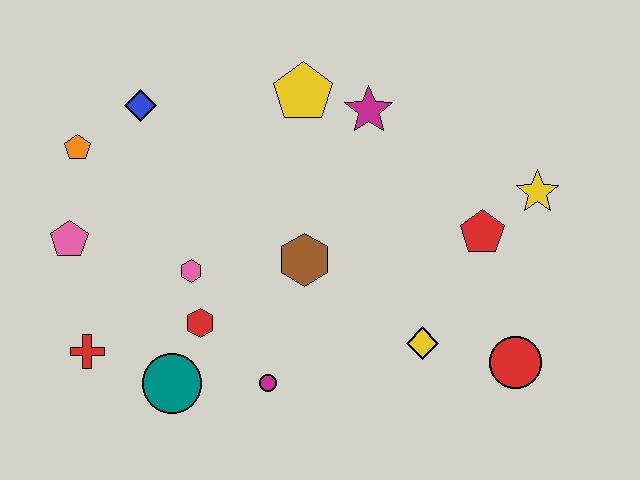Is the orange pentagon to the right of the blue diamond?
No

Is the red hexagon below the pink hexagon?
Yes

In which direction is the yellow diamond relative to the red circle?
The yellow diamond is to the left of the red circle.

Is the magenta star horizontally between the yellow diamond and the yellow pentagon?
Yes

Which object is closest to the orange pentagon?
The blue diamond is closest to the orange pentagon.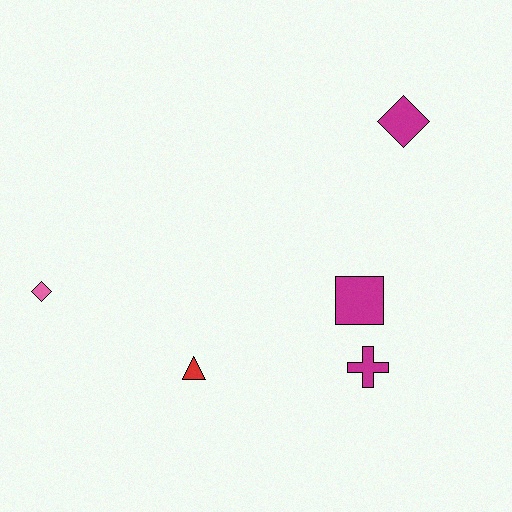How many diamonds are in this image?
There are 2 diamonds.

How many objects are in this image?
There are 5 objects.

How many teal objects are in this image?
There are no teal objects.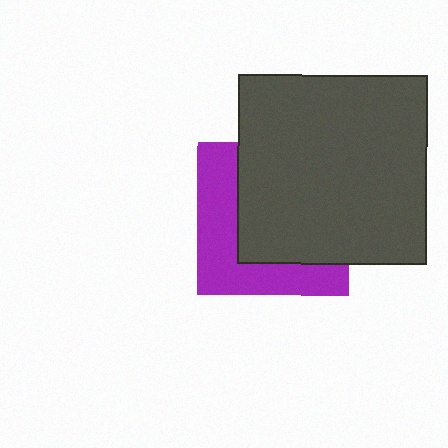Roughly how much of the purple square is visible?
A small part of it is visible (roughly 42%).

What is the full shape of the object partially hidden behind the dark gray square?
The partially hidden object is a purple square.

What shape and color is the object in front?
The object in front is a dark gray square.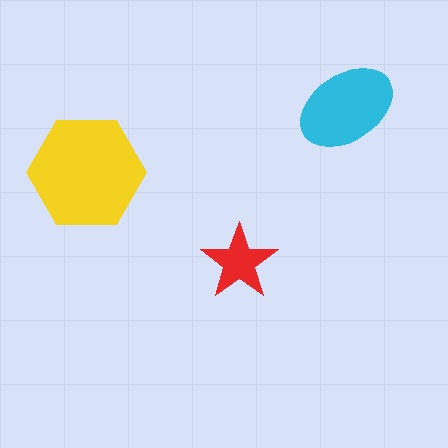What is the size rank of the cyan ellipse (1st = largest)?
2nd.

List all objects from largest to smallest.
The yellow hexagon, the cyan ellipse, the red star.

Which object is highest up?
The cyan ellipse is topmost.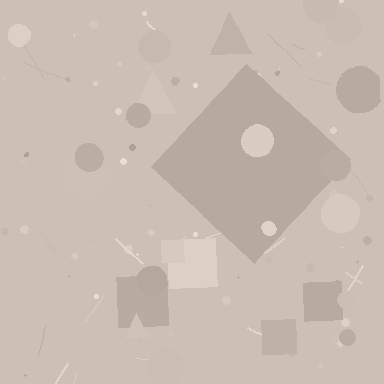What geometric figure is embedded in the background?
A diamond is embedded in the background.